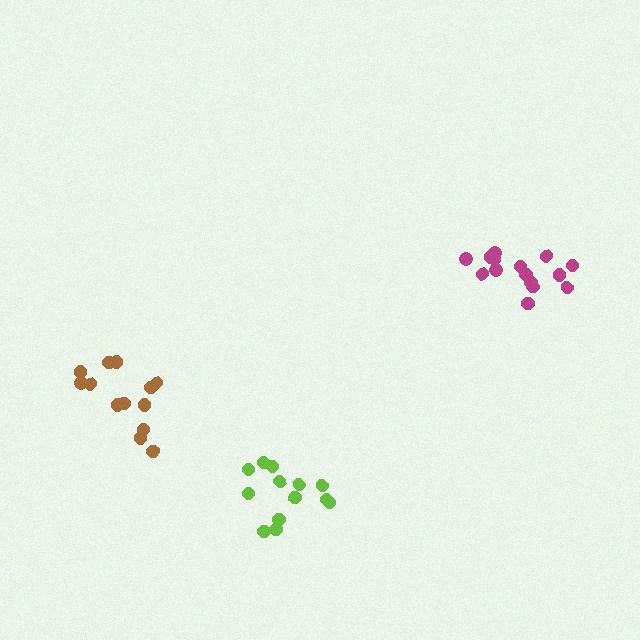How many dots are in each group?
Group 1: 13 dots, Group 2: 13 dots, Group 3: 15 dots (41 total).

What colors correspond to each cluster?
The clusters are colored: lime, brown, magenta.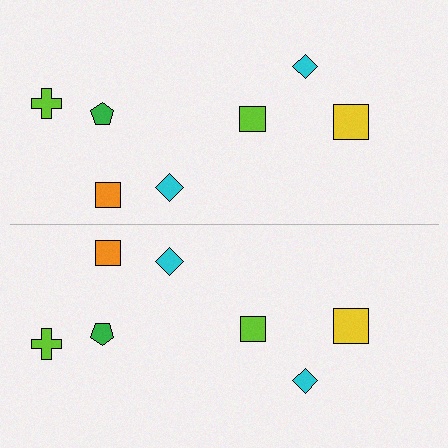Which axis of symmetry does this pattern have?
The pattern has a horizontal axis of symmetry running through the center of the image.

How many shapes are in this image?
There are 14 shapes in this image.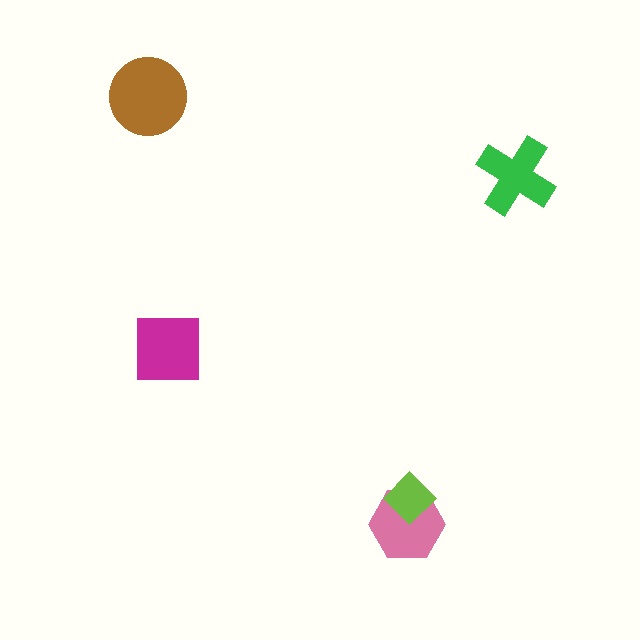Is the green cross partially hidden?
No, no other shape covers it.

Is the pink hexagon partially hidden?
Yes, it is partially covered by another shape.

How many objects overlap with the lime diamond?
1 object overlaps with the lime diamond.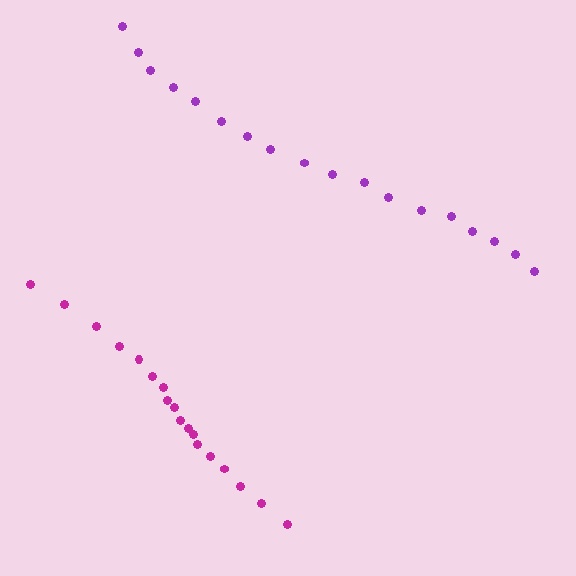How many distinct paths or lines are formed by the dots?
There are 2 distinct paths.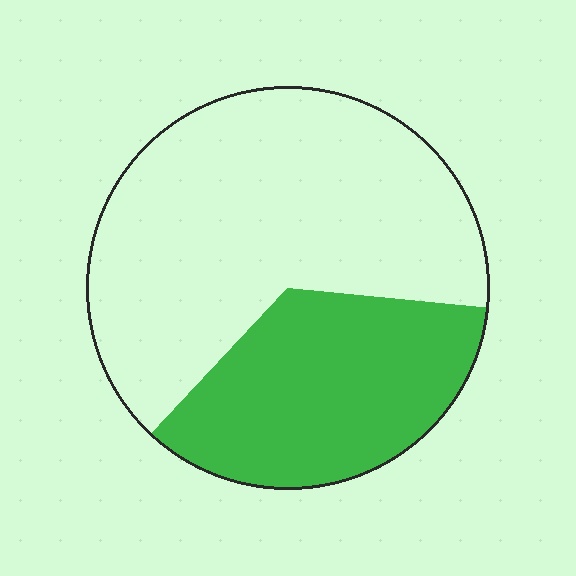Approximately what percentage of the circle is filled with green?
Approximately 35%.